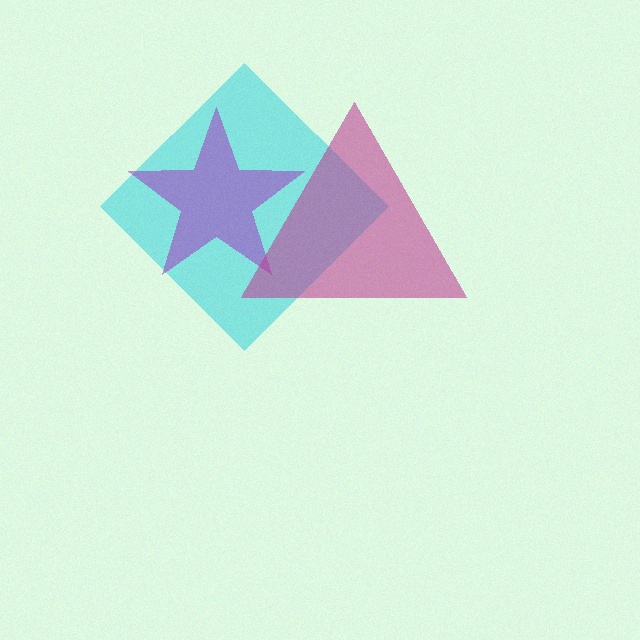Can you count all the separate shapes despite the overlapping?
Yes, there are 3 separate shapes.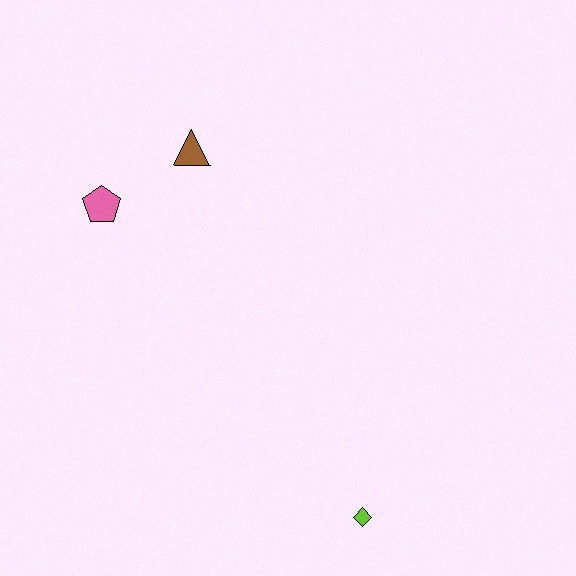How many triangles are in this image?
There is 1 triangle.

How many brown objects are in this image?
There is 1 brown object.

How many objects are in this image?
There are 3 objects.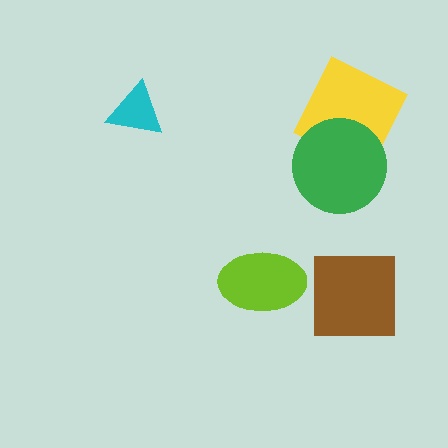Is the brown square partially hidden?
No, no other shape covers it.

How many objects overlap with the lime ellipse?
0 objects overlap with the lime ellipse.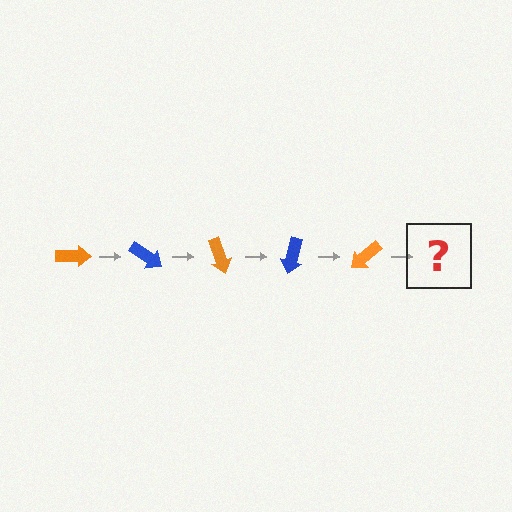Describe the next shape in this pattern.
It should be a blue arrow, rotated 175 degrees from the start.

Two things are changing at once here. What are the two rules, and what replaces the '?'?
The two rules are that it rotates 35 degrees each step and the color cycles through orange and blue. The '?' should be a blue arrow, rotated 175 degrees from the start.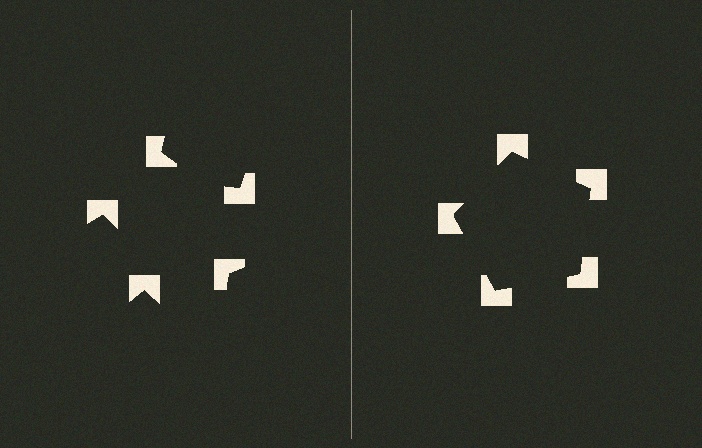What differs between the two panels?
The notched squares are positioned identically on both sides; only the wedge orientations differ. On the right they align to a pentagon; on the left they are misaligned.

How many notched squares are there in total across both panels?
10 — 5 on each side.